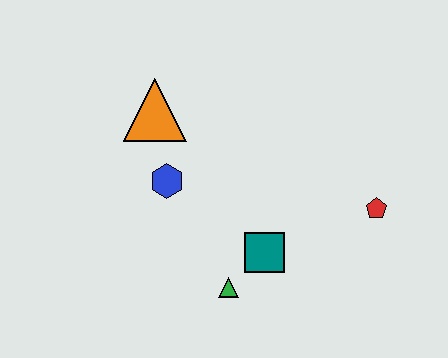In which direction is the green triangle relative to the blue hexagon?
The green triangle is below the blue hexagon.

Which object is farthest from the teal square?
The orange triangle is farthest from the teal square.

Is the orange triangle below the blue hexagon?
No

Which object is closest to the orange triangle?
The blue hexagon is closest to the orange triangle.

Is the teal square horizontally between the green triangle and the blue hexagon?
No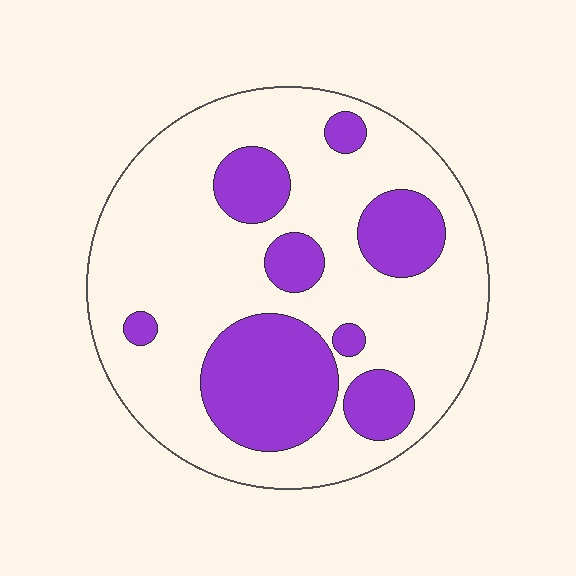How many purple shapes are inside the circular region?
8.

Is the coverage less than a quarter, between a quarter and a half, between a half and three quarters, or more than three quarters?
Between a quarter and a half.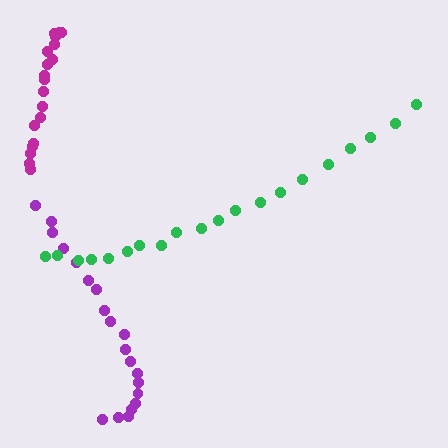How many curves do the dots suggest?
There are 3 distinct paths.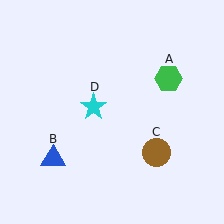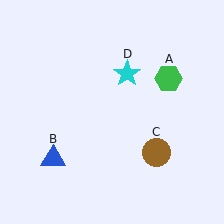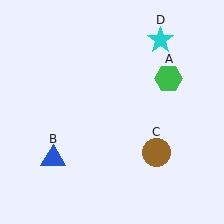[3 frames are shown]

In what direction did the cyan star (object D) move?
The cyan star (object D) moved up and to the right.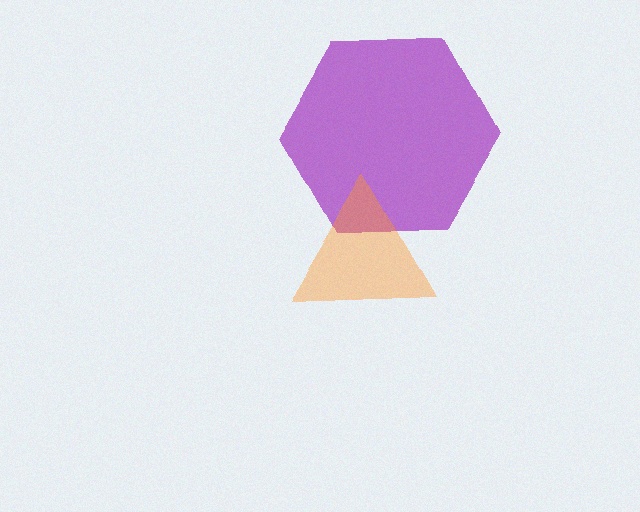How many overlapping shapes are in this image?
There are 2 overlapping shapes in the image.